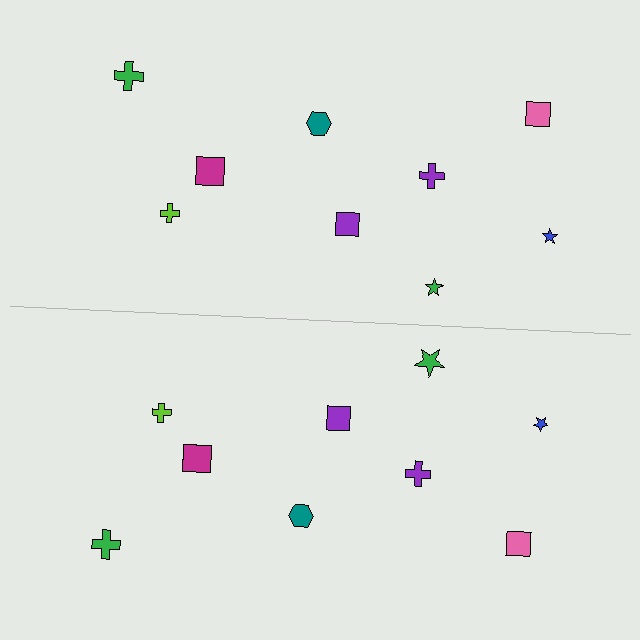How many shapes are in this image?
There are 18 shapes in this image.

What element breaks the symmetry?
The green star on the bottom side has a different size than its mirror counterpart.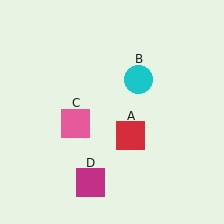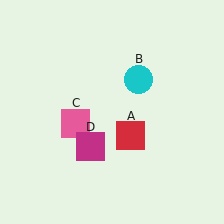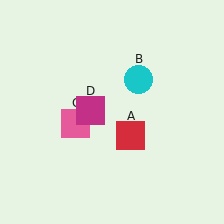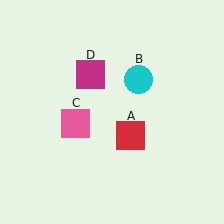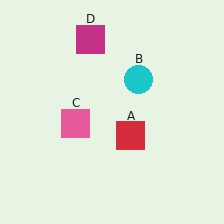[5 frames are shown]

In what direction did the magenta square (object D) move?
The magenta square (object D) moved up.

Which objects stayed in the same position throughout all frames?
Red square (object A) and cyan circle (object B) and pink square (object C) remained stationary.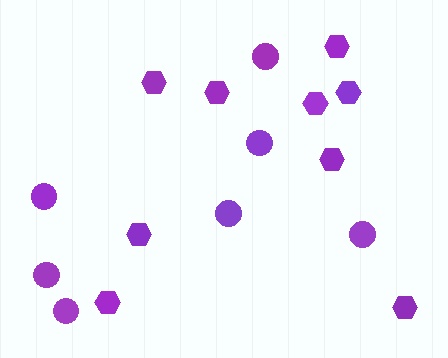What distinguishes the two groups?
There are 2 groups: one group of hexagons (9) and one group of circles (7).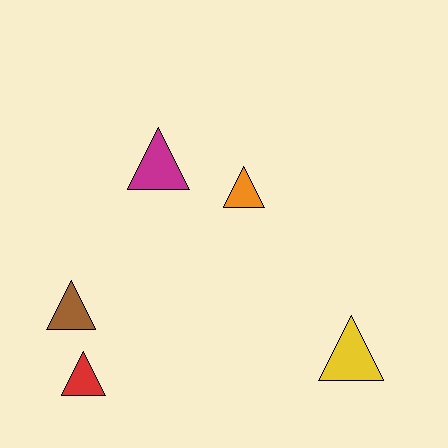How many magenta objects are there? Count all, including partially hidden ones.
There is 1 magenta object.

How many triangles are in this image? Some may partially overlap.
There are 5 triangles.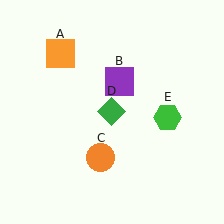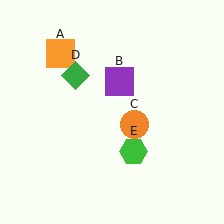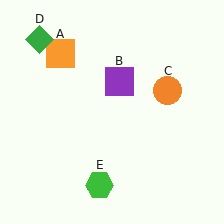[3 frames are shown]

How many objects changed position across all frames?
3 objects changed position: orange circle (object C), green diamond (object D), green hexagon (object E).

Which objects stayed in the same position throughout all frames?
Orange square (object A) and purple square (object B) remained stationary.